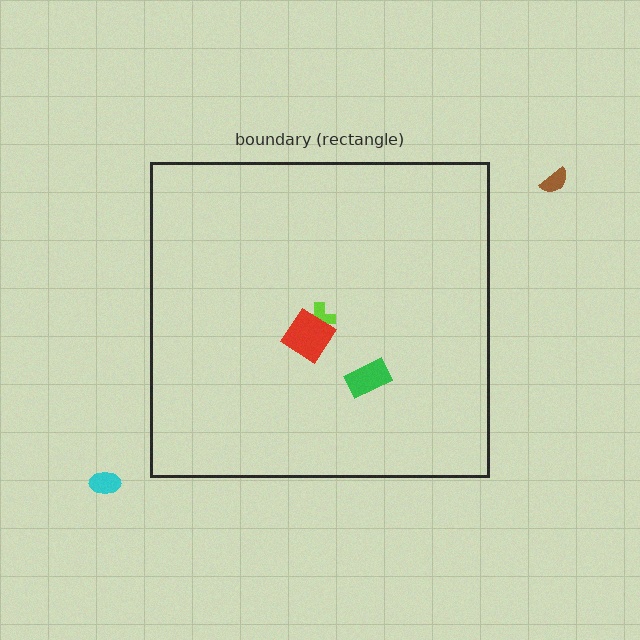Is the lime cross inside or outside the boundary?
Inside.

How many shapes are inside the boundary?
3 inside, 2 outside.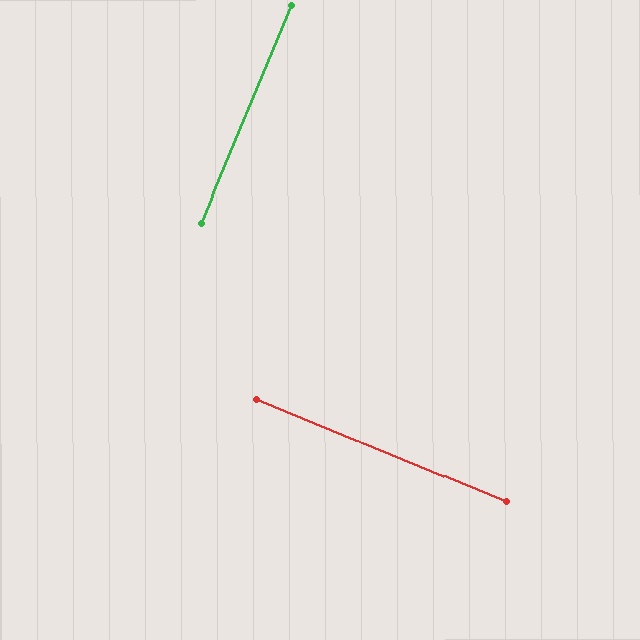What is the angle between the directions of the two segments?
Approximately 90 degrees.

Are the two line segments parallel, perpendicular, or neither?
Perpendicular — they meet at approximately 90°.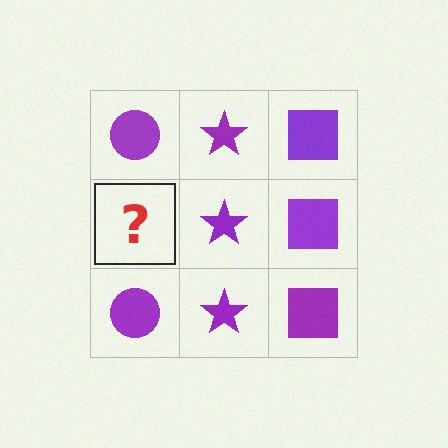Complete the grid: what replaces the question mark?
The question mark should be replaced with a purple circle.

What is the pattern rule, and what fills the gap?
The rule is that each column has a consistent shape. The gap should be filled with a purple circle.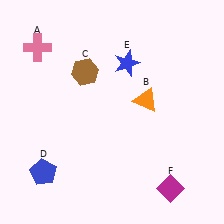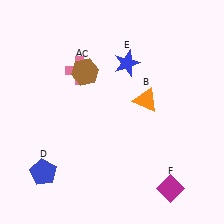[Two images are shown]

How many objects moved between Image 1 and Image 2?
1 object moved between the two images.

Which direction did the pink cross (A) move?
The pink cross (A) moved right.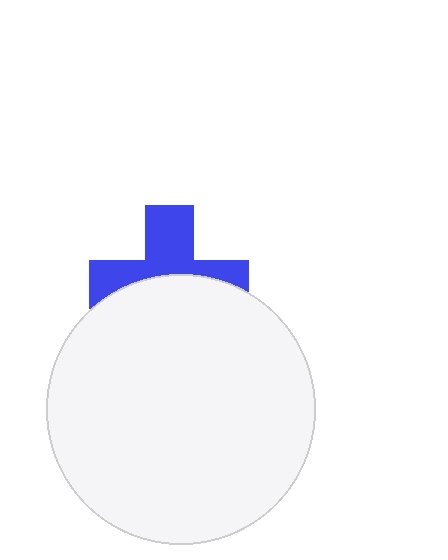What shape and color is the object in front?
The object in front is a white circle.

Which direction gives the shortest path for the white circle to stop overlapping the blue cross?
Moving down gives the shortest separation.